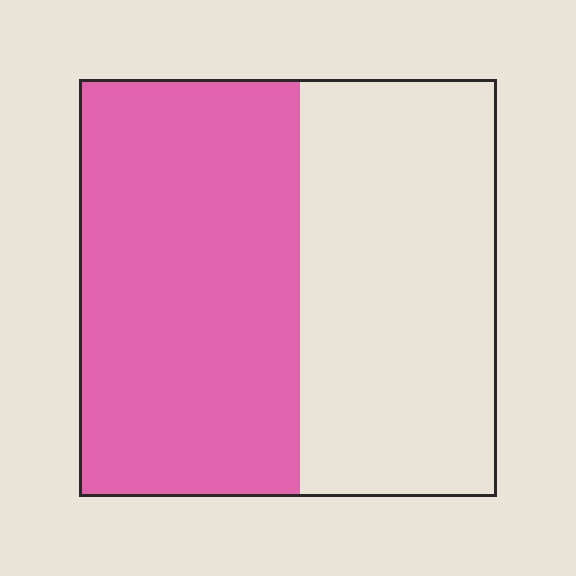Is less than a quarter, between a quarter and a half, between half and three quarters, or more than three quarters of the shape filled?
Between half and three quarters.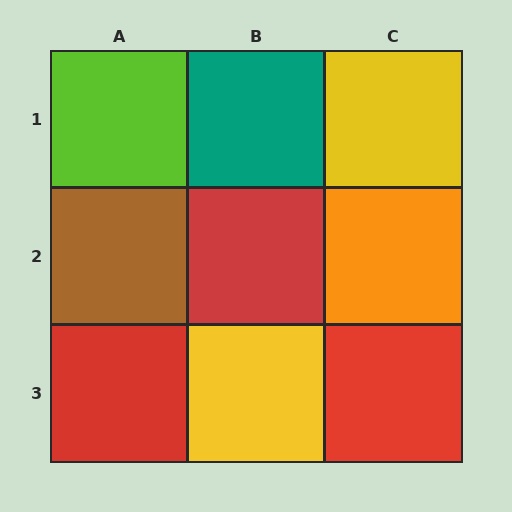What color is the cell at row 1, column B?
Teal.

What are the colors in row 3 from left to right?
Red, yellow, red.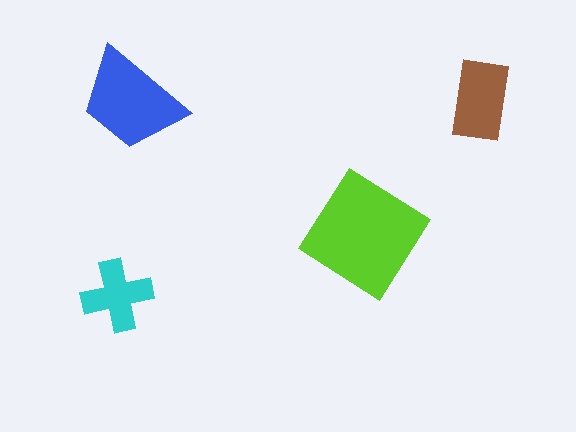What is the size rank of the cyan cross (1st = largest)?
4th.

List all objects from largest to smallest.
The lime diamond, the blue trapezoid, the brown rectangle, the cyan cross.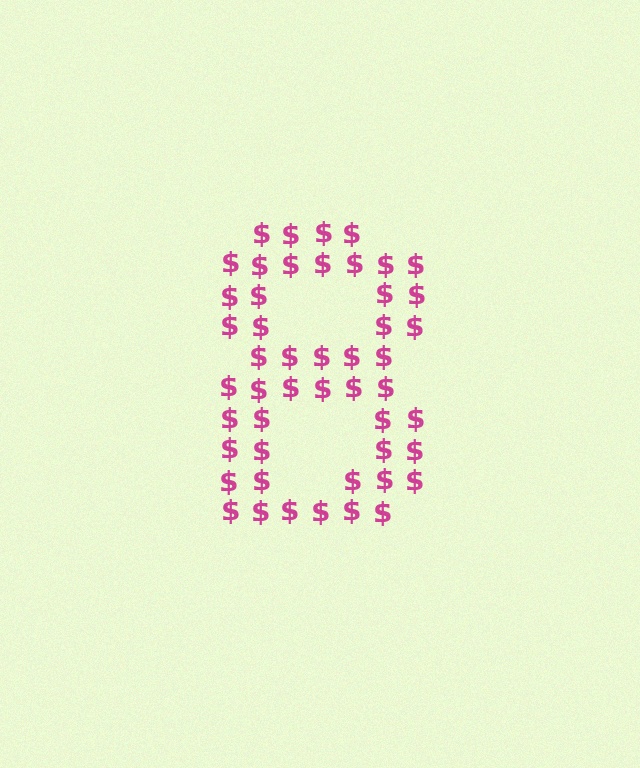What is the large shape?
The large shape is the digit 8.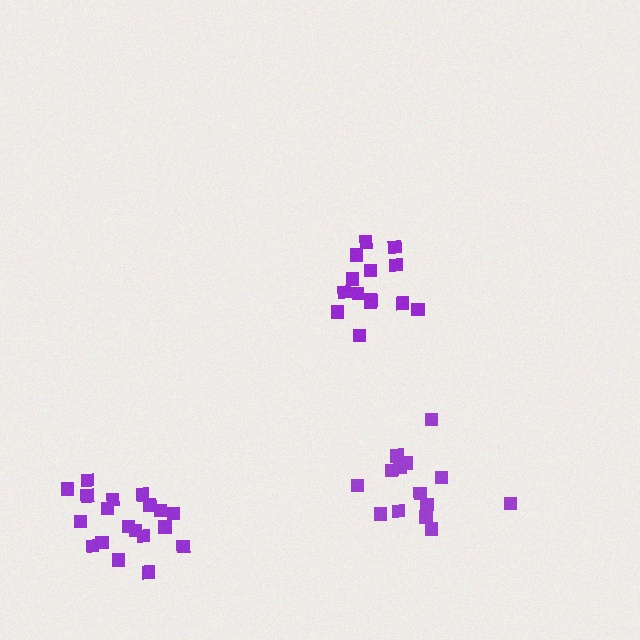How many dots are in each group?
Group 1: 14 dots, Group 2: 19 dots, Group 3: 14 dots (47 total).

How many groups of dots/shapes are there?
There are 3 groups.